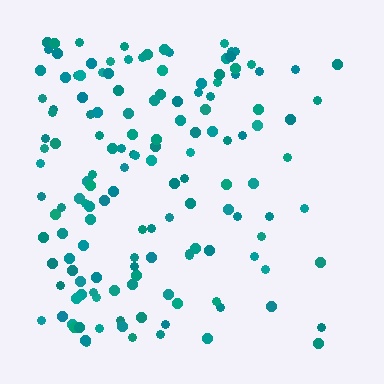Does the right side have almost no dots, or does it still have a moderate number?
Still a moderate number, just noticeably fewer than the left.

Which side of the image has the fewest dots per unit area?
The right.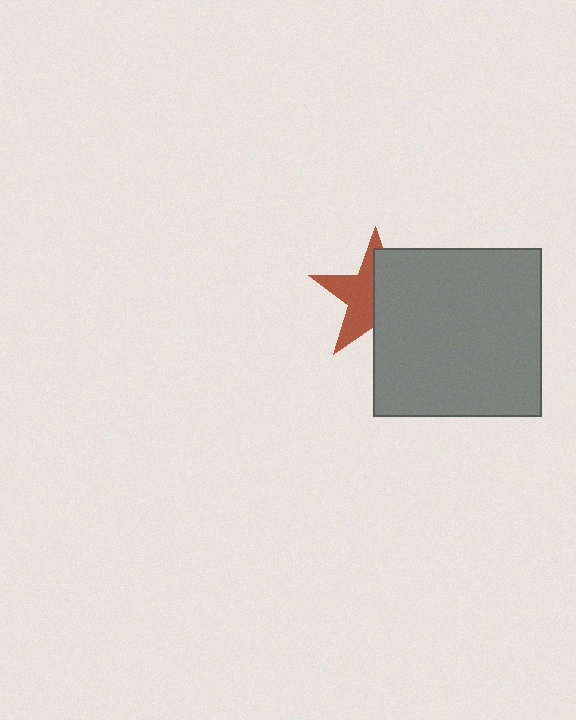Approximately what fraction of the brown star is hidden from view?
Roughly 51% of the brown star is hidden behind the gray square.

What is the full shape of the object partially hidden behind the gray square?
The partially hidden object is a brown star.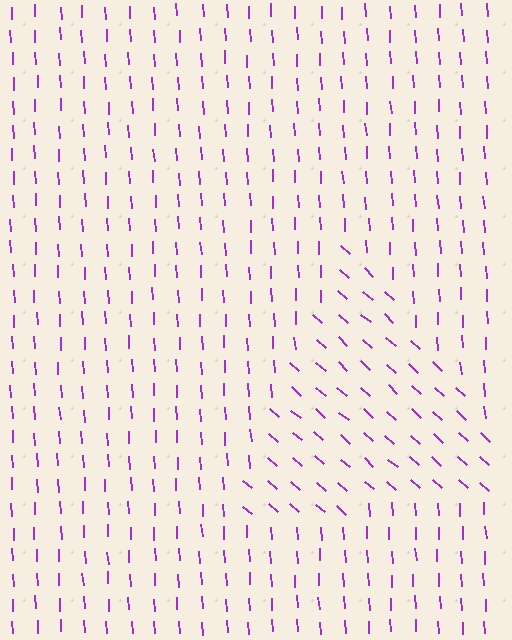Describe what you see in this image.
The image is filled with small purple line segments. A triangle region in the image has lines oriented differently from the surrounding lines, creating a visible texture boundary.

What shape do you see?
I see a triangle.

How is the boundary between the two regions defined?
The boundary is defined purely by a change in line orientation (approximately 45 degrees difference). All lines are the same color and thickness.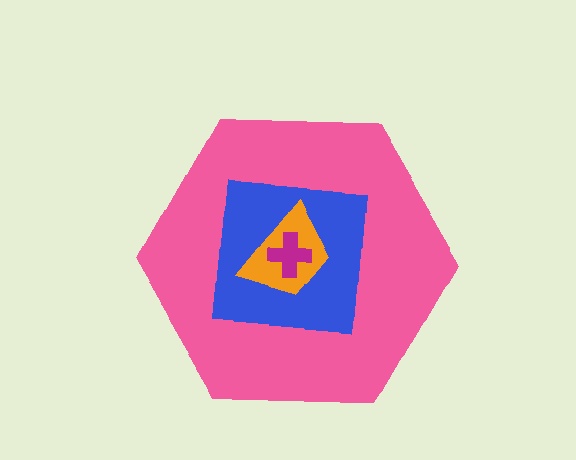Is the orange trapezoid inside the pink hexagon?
Yes.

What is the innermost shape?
The magenta cross.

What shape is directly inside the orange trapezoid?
The magenta cross.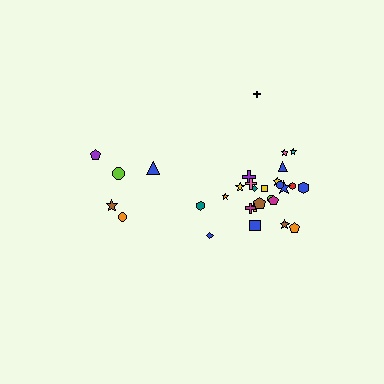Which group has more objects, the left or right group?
The right group.